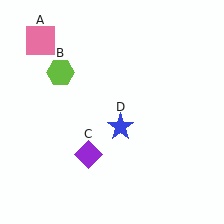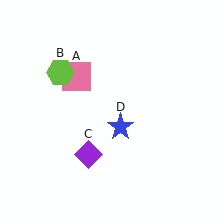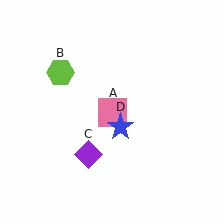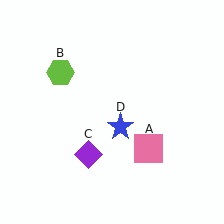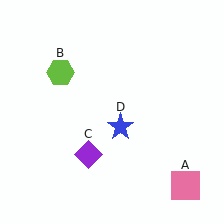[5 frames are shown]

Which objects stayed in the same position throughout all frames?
Lime hexagon (object B) and purple diamond (object C) and blue star (object D) remained stationary.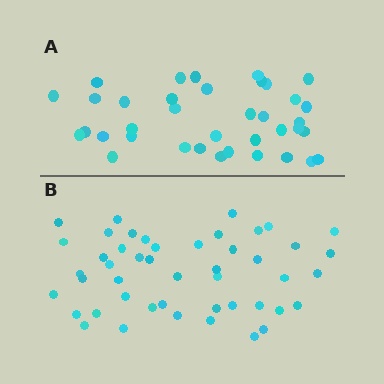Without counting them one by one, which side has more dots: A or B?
Region B (the bottom region) has more dots.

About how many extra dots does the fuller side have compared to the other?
Region B has roughly 10 or so more dots than region A.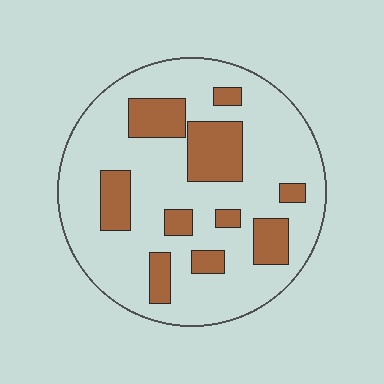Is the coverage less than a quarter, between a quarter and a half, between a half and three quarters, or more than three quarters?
Less than a quarter.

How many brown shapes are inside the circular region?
10.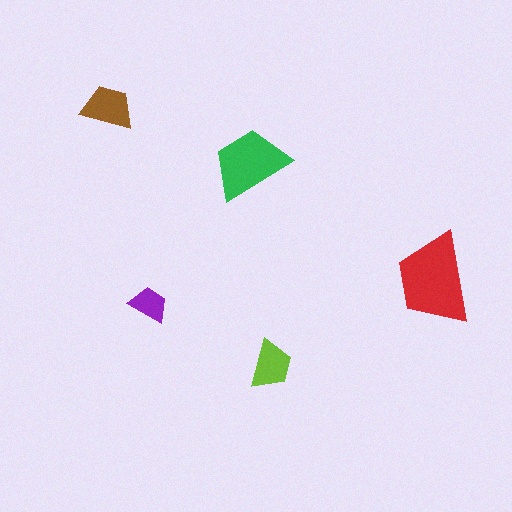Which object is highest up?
The brown trapezoid is topmost.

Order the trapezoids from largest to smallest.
the red one, the green one, the brown one, the lime one, the purple one.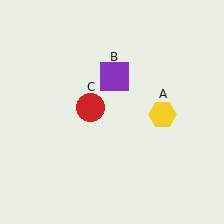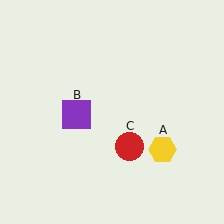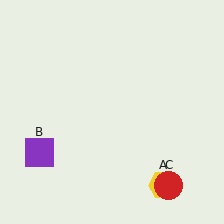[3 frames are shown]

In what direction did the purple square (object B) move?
The purple square (object B) moved down and to the left.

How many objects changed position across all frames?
3 objects changed position: yellow hexagon (object A), purple square (object B), red circle (object C).